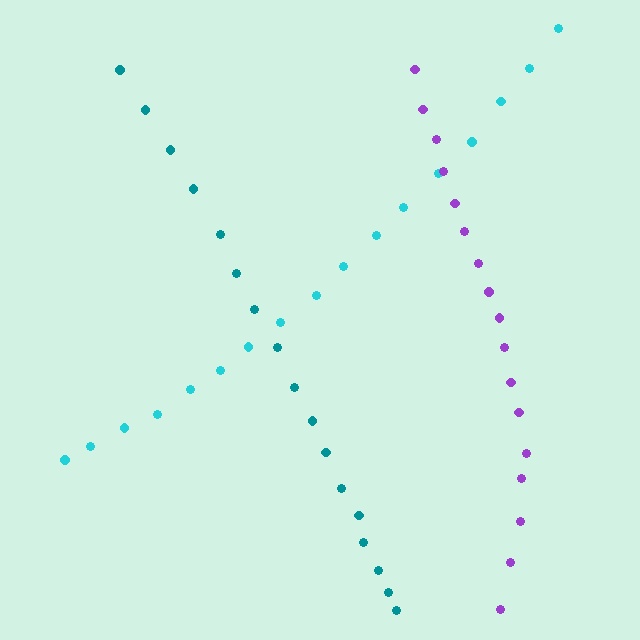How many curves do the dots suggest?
There are 3 distinct paths.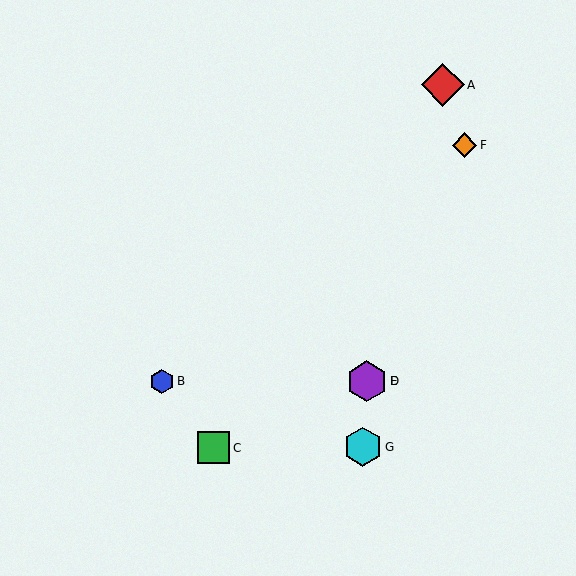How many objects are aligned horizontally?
3 objects (B, D, E) are aligned horizontally.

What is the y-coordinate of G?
Object G is at y≈447.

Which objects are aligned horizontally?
Objects B, D, E are aligned horizontally.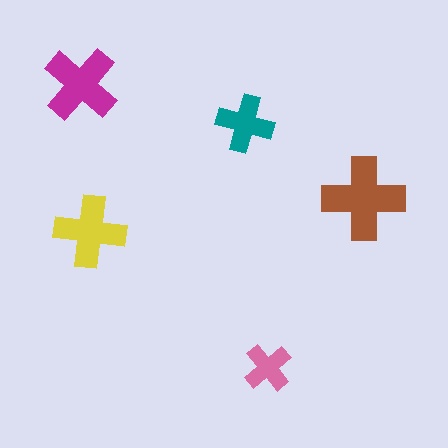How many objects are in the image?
There are 5 objects in the image.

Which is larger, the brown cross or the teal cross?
The brown one.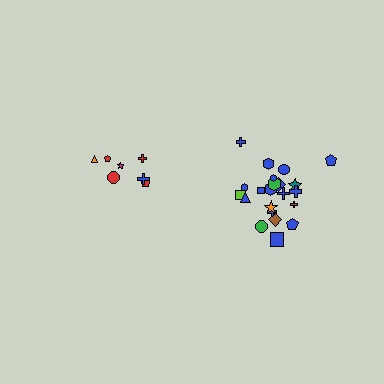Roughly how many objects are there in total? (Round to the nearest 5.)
Roughly 30 objects in total.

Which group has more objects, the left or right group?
The right group.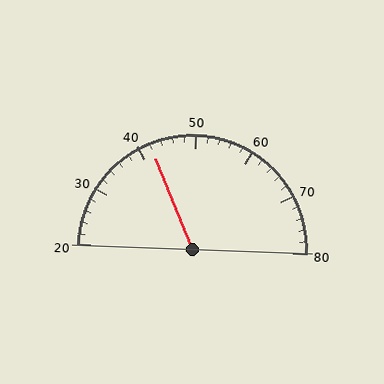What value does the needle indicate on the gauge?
The needle indicates approximately 42.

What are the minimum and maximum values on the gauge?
The gauge ranges from 20 to 80.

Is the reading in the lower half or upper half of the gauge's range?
The reading is in the lower half of the range (20 to 80).